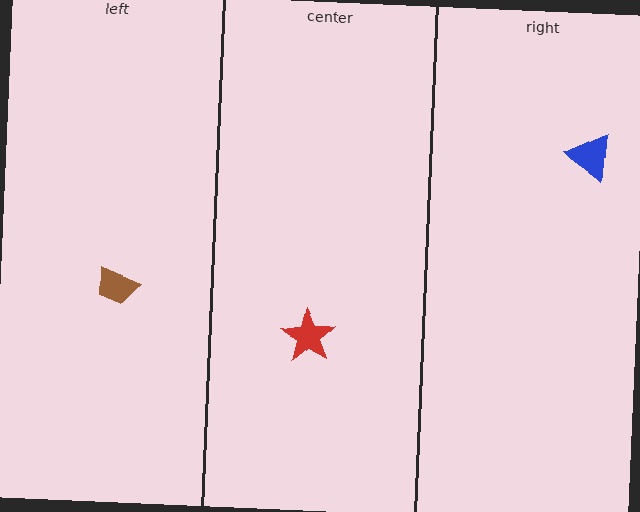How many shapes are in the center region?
1.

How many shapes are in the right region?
1.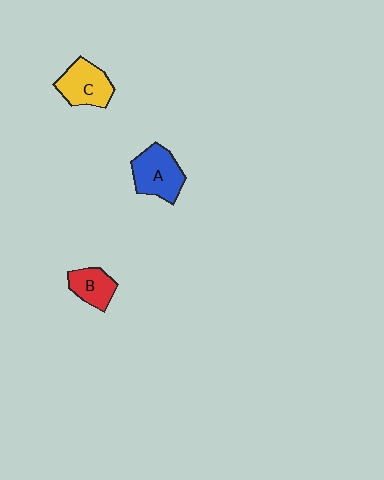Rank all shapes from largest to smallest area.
From largest to smallest: A (blue), C (yellow), B (red).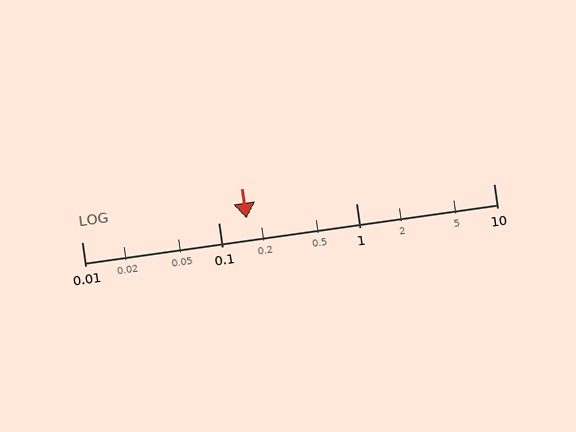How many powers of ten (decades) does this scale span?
The scale spans 3 decades, from 0.01 to 10.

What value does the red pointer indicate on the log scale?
The pointer indicates approximately 0.16.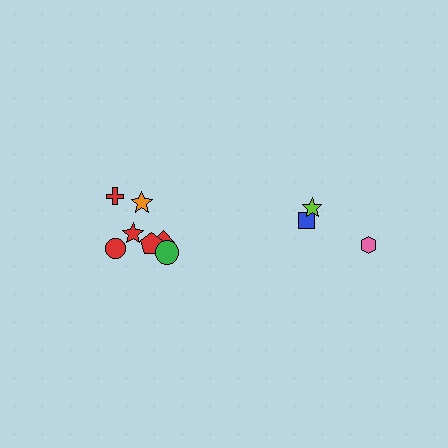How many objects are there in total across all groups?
There are 10 objects.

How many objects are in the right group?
There are 3 objects.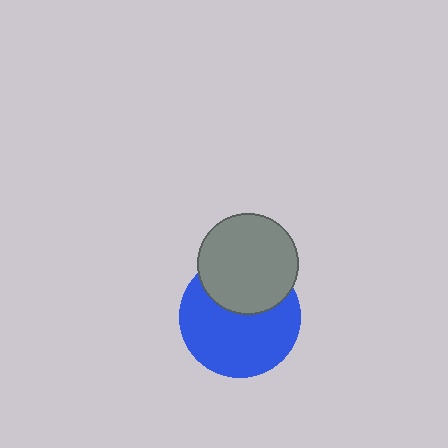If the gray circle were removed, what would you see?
You would see the complete blue circle.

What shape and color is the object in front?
The object in front is a gray circle.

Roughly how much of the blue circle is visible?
Most of it is visible (roughly 65%).